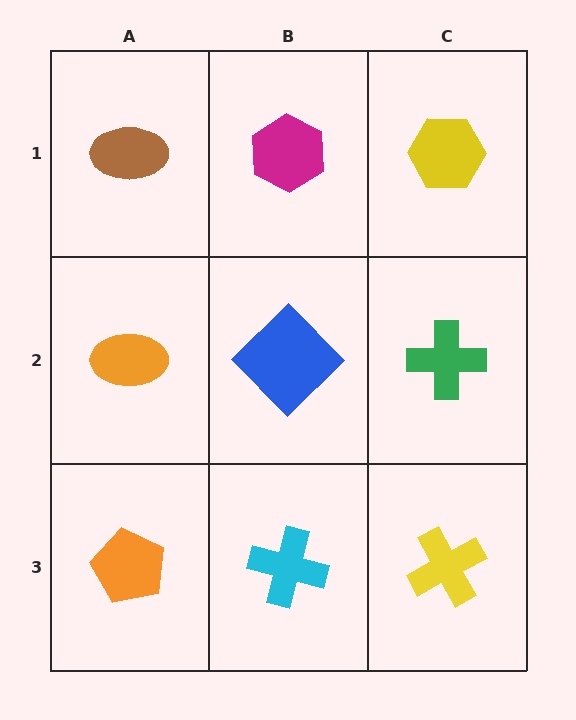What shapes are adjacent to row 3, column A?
An orange ellipse (row 2, column A), a cyan cross (row 3, column B).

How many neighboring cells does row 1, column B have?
3.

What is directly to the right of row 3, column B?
A yellow cross.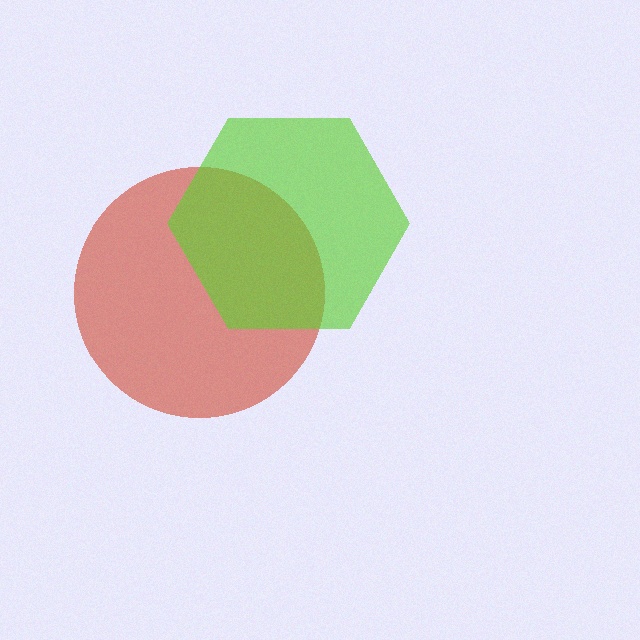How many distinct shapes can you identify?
There are 2 distinct shapes: a red circle, a lime hexagon.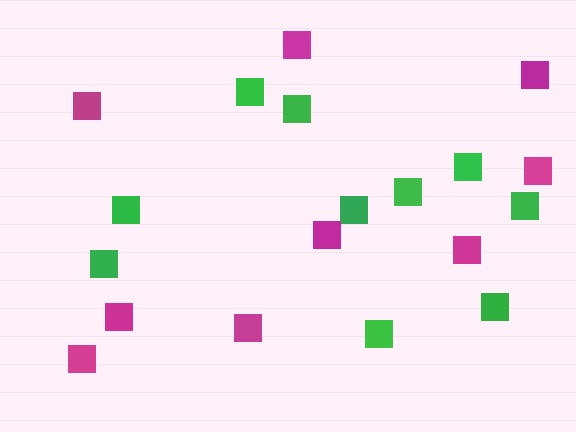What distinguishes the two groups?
There are 2 groups: one group of green squares (10) and one group of magenta squares (9).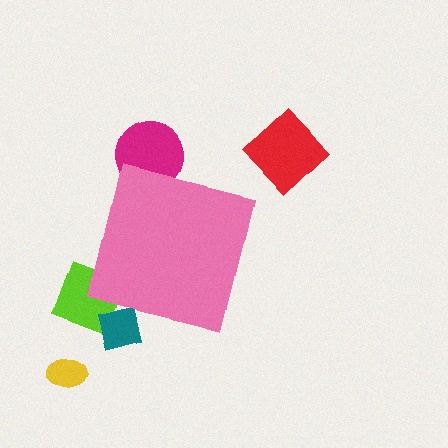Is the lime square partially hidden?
Yes, the lime square is partially hidden behind the pink square.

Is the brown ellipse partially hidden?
Yes, the brown ellipse is partially hidden behind the pink square.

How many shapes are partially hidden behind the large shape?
4 shapes are partially hidden.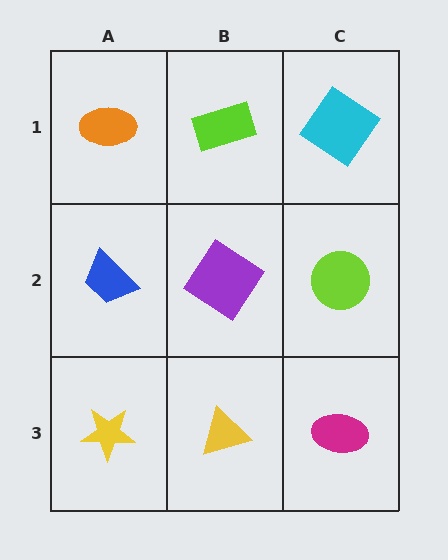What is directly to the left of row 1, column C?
A lime rectangle.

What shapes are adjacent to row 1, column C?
A lime circle (row 2, column C), a lime rectangle (row 1, column B).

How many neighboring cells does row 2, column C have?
3.